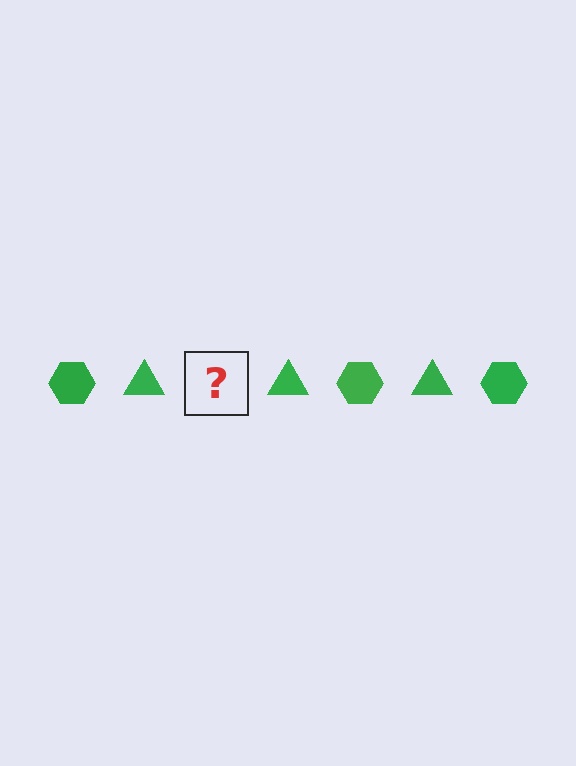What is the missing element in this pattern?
The missing element is a green hexagon.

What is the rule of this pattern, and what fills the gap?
The rule is that the pattern cycles through hexagon, triangle shapes in green. The gap should be filled with a green hexagon.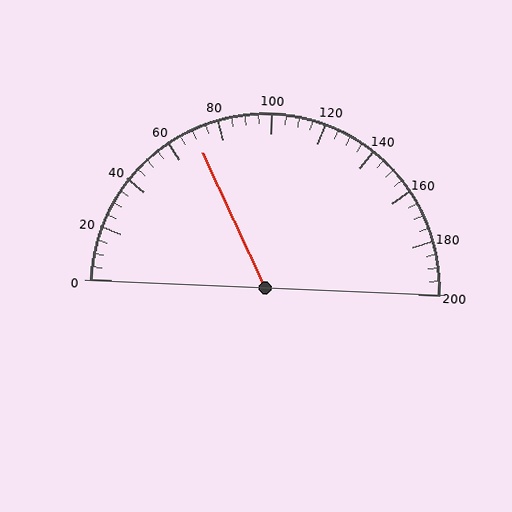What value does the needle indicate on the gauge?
The needle indicates approximately 70.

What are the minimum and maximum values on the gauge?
The gauge ranges from 0 to 200.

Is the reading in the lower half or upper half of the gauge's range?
The reading is in the lower half of the range (0 to 200).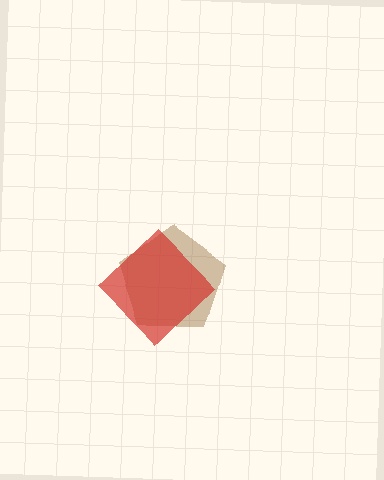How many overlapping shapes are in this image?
There are 2 overlapping shapes in the image.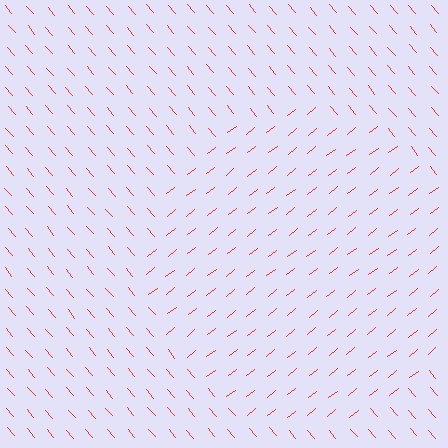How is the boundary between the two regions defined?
The boundary is defined purely by a change in line orientation (approximately 88 degrees difference). All lines are the same color and thickness.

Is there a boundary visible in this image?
Yes, there is a texture boundary formed by a change in line orientation.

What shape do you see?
I see a circle.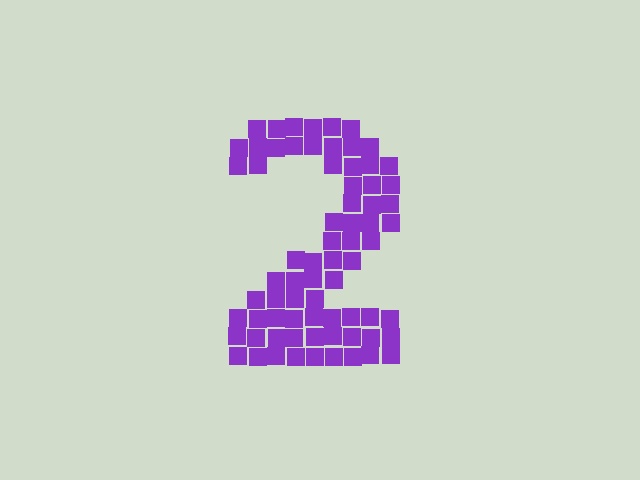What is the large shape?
The large shape is the digit 2.